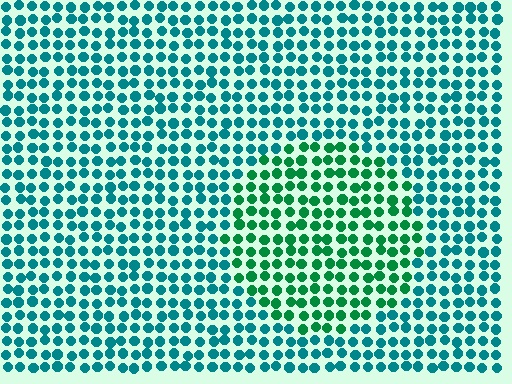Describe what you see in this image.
The image is filled with small teal elements in a uniform arrangement. A circle-shaped region is visible where the elements are tinted to a slightly different hue, forming a subtle color boundary.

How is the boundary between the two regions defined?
The boundary is defined purely by a slight shift in hue (about 37 degrees). Spacing, size, and orientation are identical on both sides.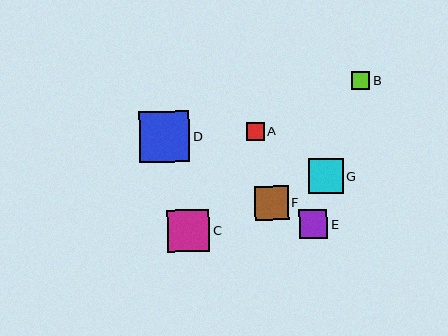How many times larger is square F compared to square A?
Square F is approximately 1.9 times the size of square A.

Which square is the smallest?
Square A is the smallest with a size of approximately 18 pixels.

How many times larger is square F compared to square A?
Square F is approximately 1.9 times the size of square A.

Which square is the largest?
Square D is the largest with a size of approximately 51 pixels.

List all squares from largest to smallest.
From largest to smallest: D, C, G, F, E, B, A.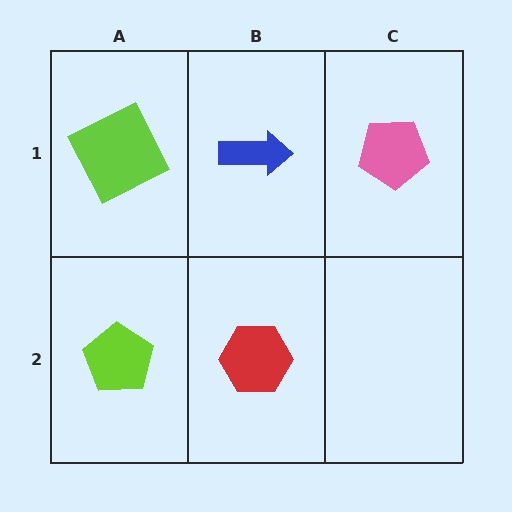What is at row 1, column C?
A pink pentagon.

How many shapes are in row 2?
2 shapes.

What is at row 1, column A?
A lime square.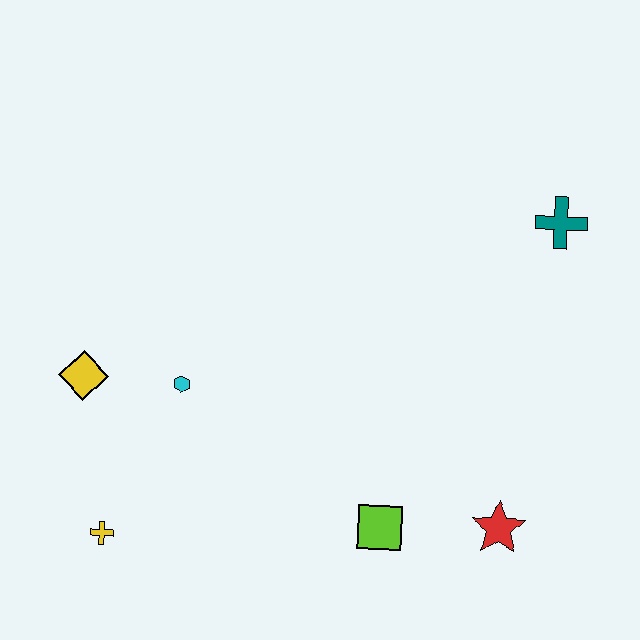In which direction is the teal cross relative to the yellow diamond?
The teal cross is to the right of the yellow diamond.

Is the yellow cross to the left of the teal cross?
Yes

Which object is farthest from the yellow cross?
The teal cross is farthest from the yellow cross.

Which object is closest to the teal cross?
The red star is closest to the teal cross.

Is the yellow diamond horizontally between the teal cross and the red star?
No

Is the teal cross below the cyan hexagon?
No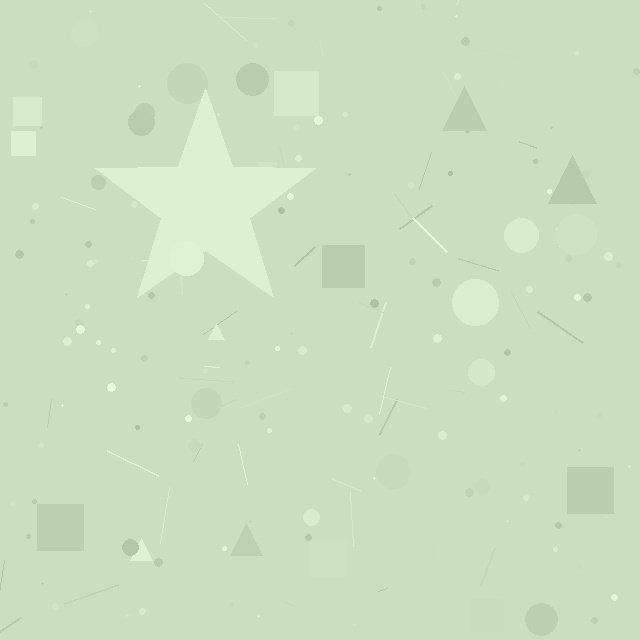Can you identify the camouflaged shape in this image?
The camouflaged shape is a star.